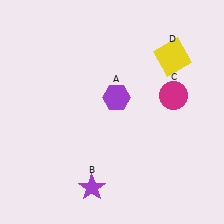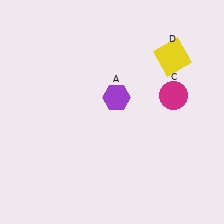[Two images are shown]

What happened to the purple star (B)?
The purple star (B) was removed in Image 2. It was in the bottom-left area of Image 1.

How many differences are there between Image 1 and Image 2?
There is 1 difference between the two images.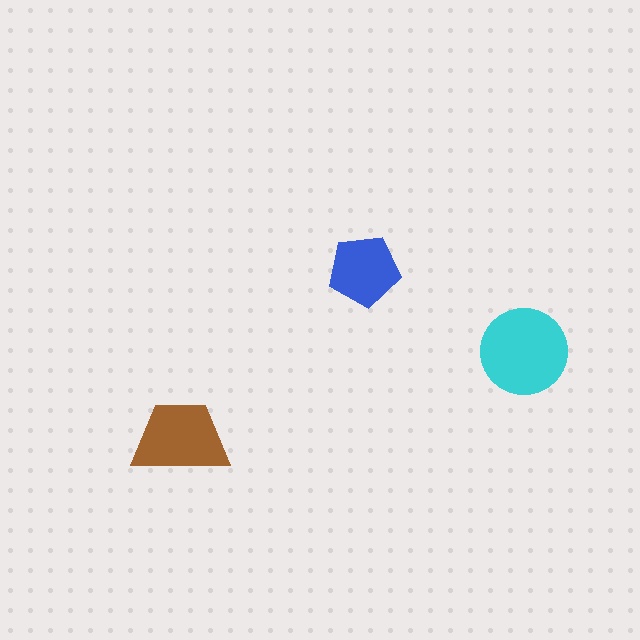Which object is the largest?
The cyan circle.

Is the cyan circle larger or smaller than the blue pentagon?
Larger.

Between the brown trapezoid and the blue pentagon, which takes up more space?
The brown trapezoid.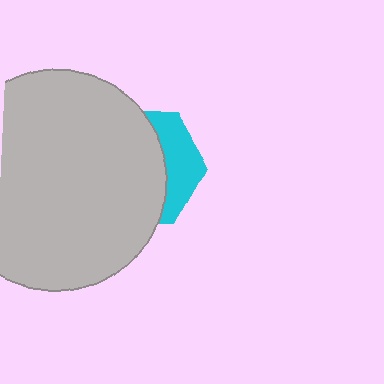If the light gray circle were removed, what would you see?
You would see the complete cyan hexagon.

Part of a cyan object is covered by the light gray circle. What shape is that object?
It is a hexagon.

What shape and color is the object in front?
The object in front is a light gray circle.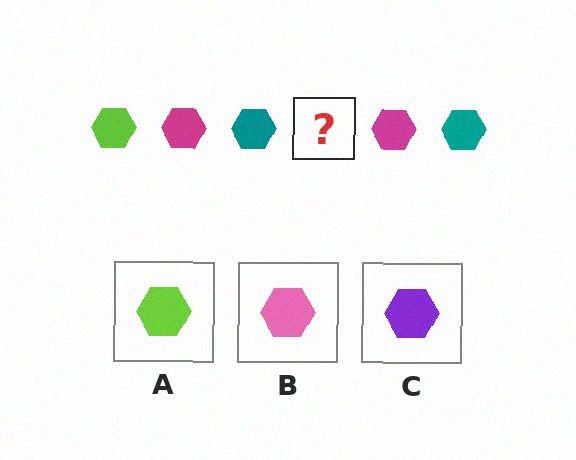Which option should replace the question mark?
Option A.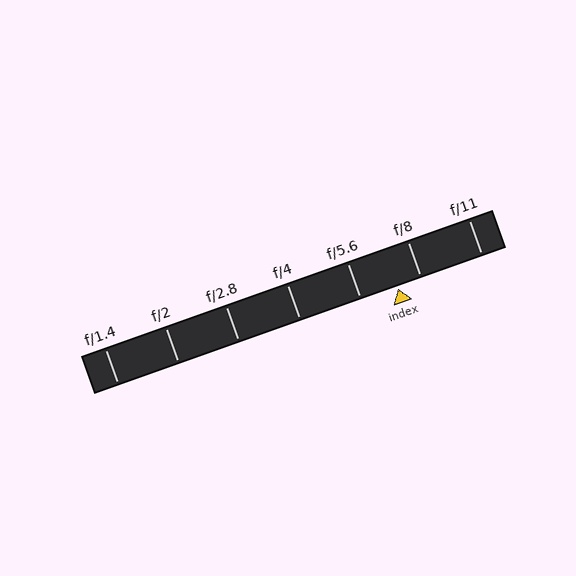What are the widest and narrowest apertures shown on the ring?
The widest aperture shown is f/1.4 and the narrowest is f/11.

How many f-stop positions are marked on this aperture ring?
There are 7 f-stop positions marked.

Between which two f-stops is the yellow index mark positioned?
The index mark is between f/5.6 and f/8.